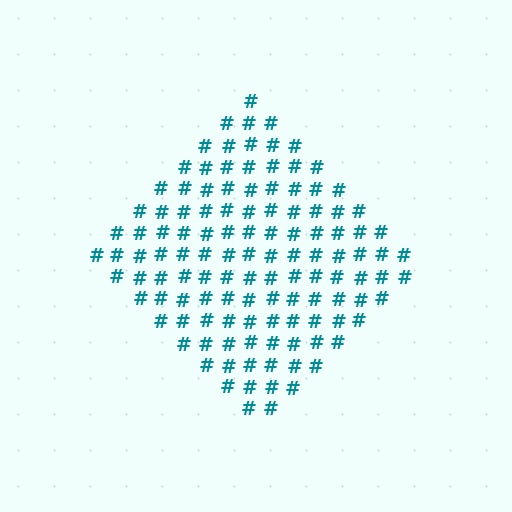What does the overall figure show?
The overall figure shows a diamond.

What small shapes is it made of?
It is made of small hash symbols.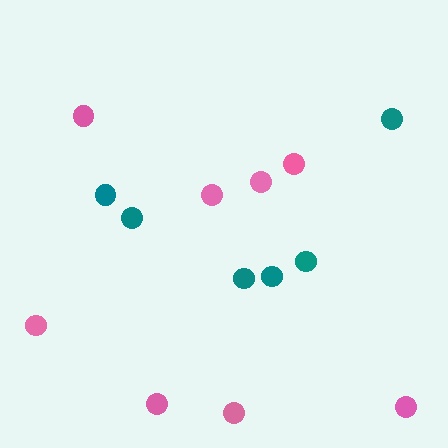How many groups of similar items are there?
There are 2 groups: one group of pink circles (8) and one group of teal circles (6).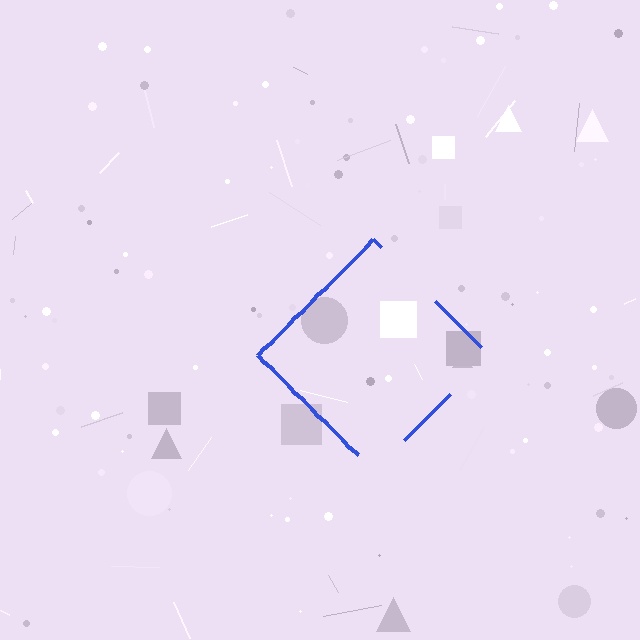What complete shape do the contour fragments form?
The contour fragments form a diamond.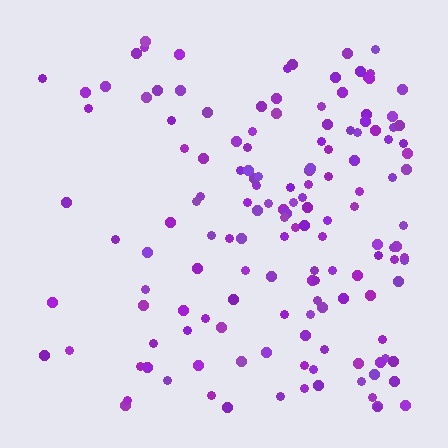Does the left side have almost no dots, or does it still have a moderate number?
Still a moderate number, just noticeably fewer than the right.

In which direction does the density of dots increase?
From left to right, with the right side densest.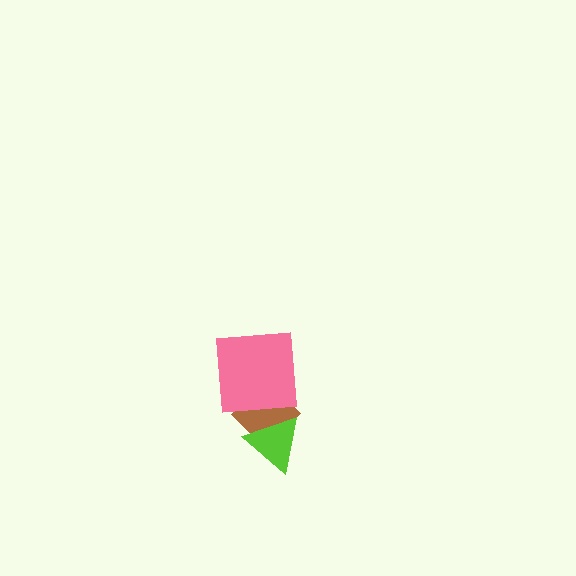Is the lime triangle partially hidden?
No, no other shape covers it.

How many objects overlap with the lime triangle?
1 object overlaps with the lime triangle.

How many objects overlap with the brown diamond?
2 objects overlap with the brown diamond.